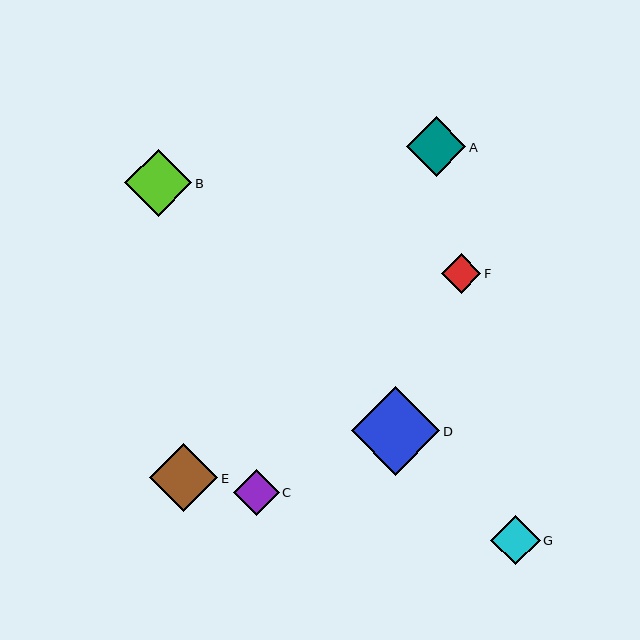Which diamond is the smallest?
Diamond F is the smallest with a size of approximately 39 pixels.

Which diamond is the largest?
Diamond D is the largest with a size of approximately 89 pixels.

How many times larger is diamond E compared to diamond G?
Diamond E is approximately 1.4 times the size of diamond G.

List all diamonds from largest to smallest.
From largest to smallest: D, E, B, A, G, C, F.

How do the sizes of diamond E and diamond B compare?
Diamond E and diamond B are approximately the same size.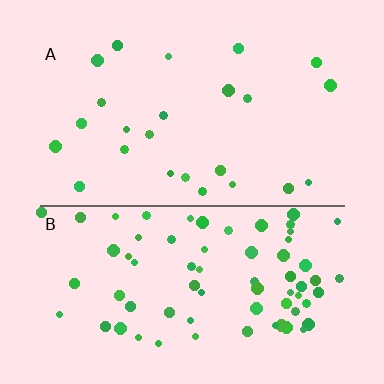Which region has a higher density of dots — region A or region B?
B (the bottom).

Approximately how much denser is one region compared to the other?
Approximately 3.0× — region B over region A.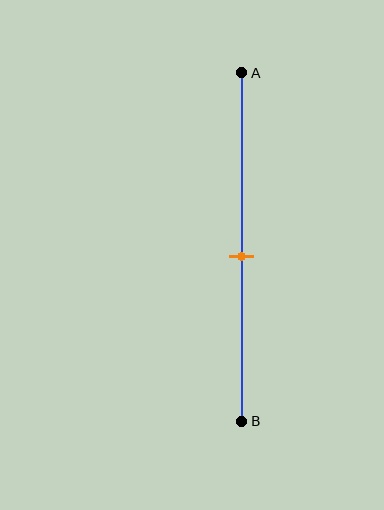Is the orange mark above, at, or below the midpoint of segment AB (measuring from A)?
The orange mark is approximately at the midpoint of segment AB.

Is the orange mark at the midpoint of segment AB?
Yes, the mark is approximately at the midpoint.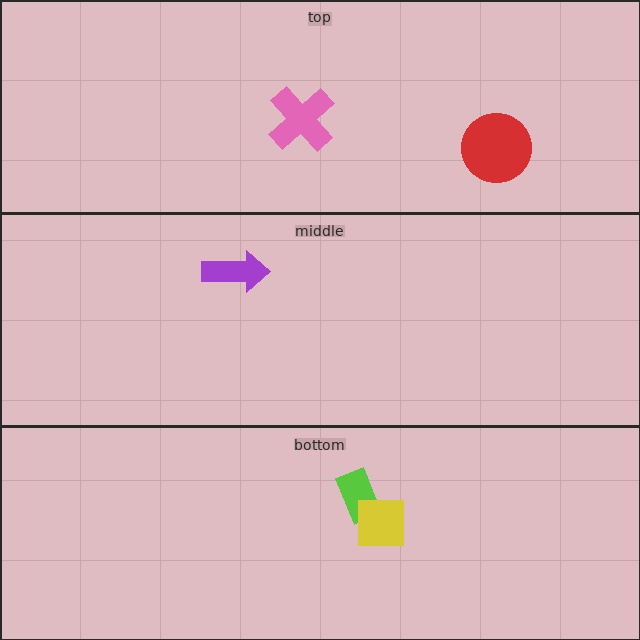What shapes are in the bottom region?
The lime rectangle, the yellow square.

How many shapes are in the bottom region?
2.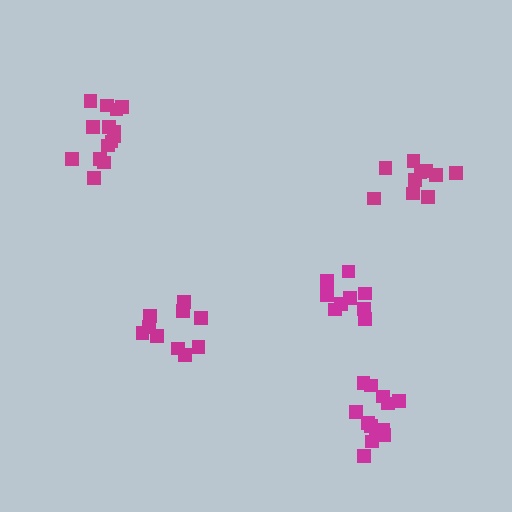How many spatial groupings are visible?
There are 5 spatial groupings.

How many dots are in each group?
Group 1: 10 dots, Group 2: 13 dots, Group 3: 14 dots, Group 4: 10 dots, Group 5: 10 dots (57 total).